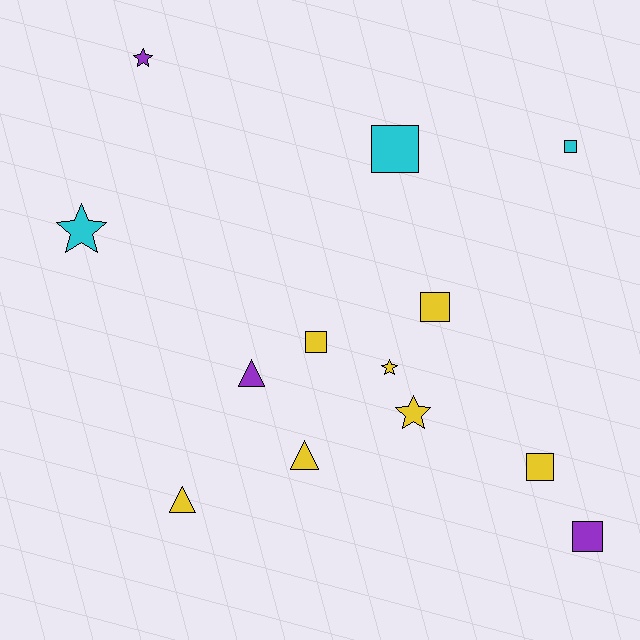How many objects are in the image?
There are 13 objects.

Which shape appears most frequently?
Square, with 6 objects.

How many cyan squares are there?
There are 2 cyan squares.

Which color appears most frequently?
Yellow, with 7 objects.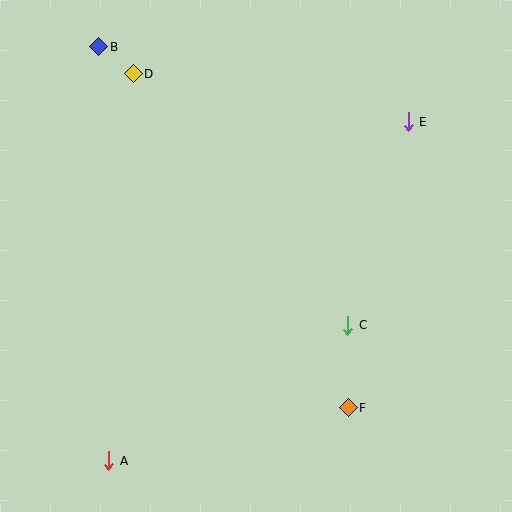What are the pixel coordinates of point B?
Point B is at (99, 47).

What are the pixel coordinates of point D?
Point D is at (133, 74).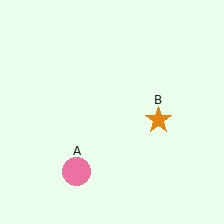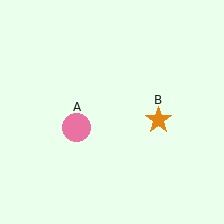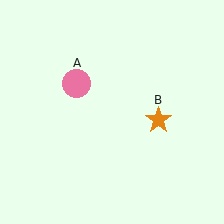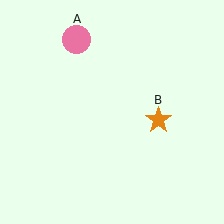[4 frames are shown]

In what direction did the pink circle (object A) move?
The pink circle (object A) moved up.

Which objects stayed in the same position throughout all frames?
Orange star (object B) remained stationary.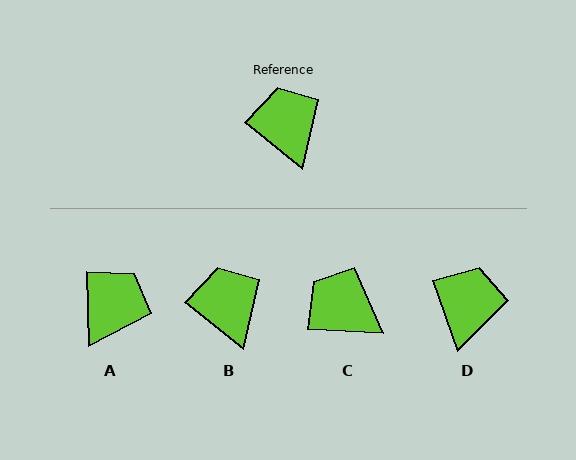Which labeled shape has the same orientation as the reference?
B.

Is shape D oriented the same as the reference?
No, it is off by about 32 degrees.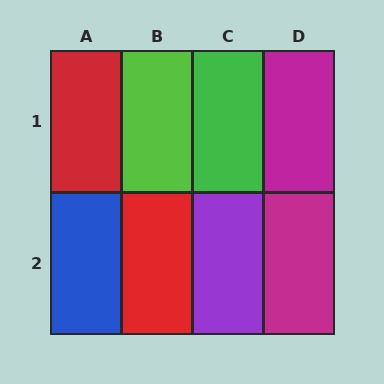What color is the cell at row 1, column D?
Magenta.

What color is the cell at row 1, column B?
Lime.